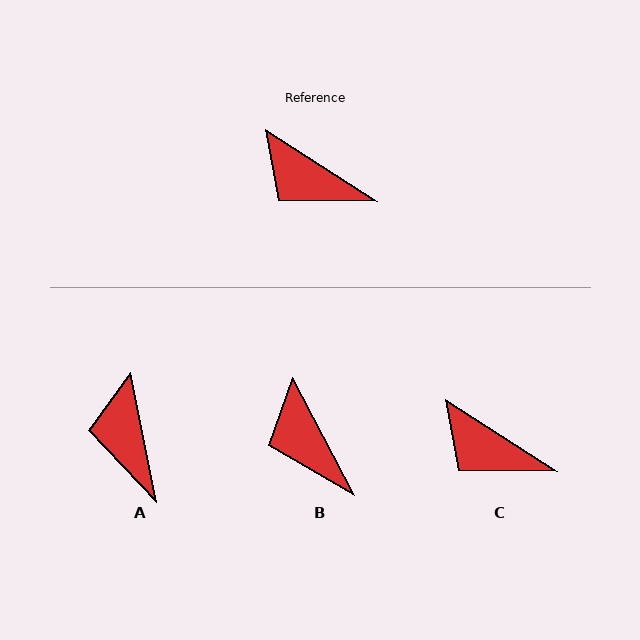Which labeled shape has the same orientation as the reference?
C.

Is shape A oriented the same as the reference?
No, it is off by about 46 degrees.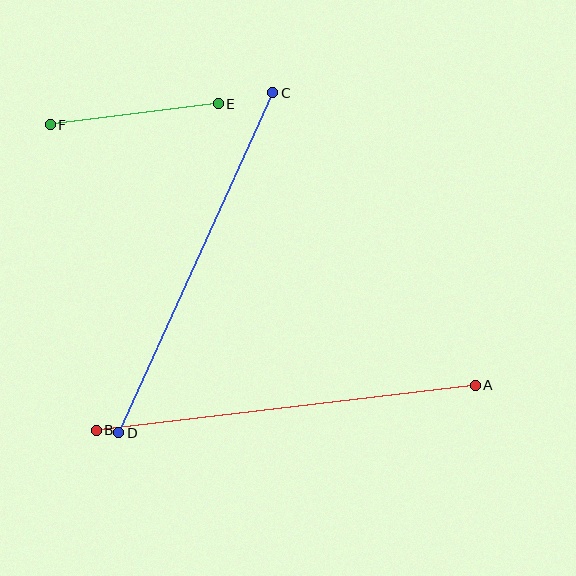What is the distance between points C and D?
The distance is approximately 373 pixels.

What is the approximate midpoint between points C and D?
The midpoint is at approximately (196, 263) pixels.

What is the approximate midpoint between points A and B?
The midpoint is at approximately (286, 408) pixels.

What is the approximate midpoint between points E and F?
The midpoint is at approximately (134, 114) pixels.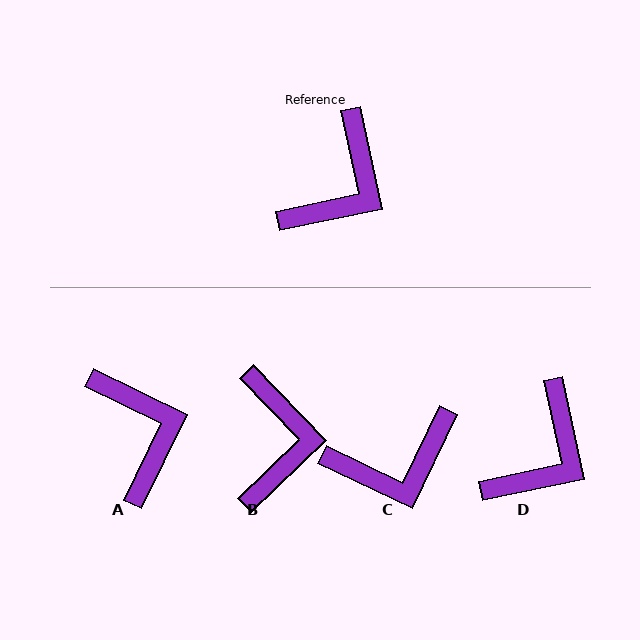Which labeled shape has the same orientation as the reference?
D.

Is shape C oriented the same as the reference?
No, it is off by about 38 degrees.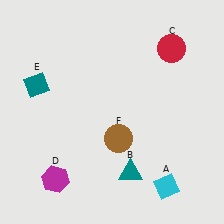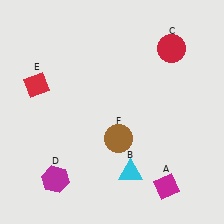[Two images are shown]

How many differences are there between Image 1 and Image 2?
There are 3 differences between the two images.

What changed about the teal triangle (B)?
In Image 1, B is teal. In Image 2, it changed to cyan.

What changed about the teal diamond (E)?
In Image 1, E is teal. In Image 2, it changed to red.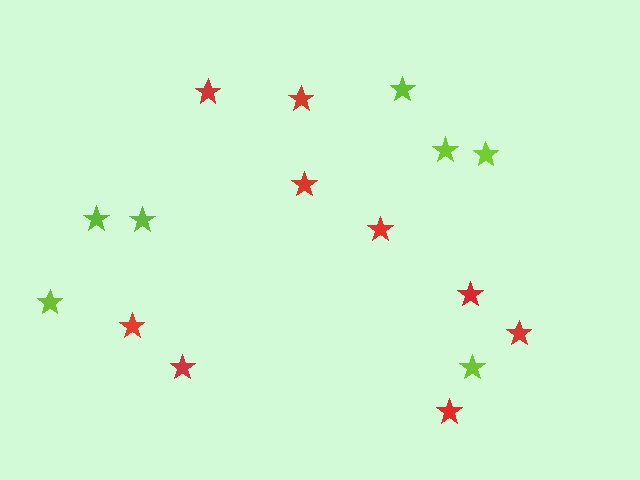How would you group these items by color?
There are 2 groups: one group of lime stars (7) and one group of red stars (9).